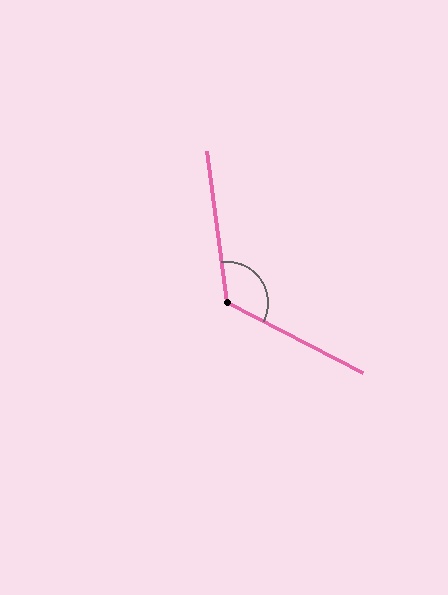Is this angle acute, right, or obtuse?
It is obtuse.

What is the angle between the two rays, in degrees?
Approximately 125 degrees.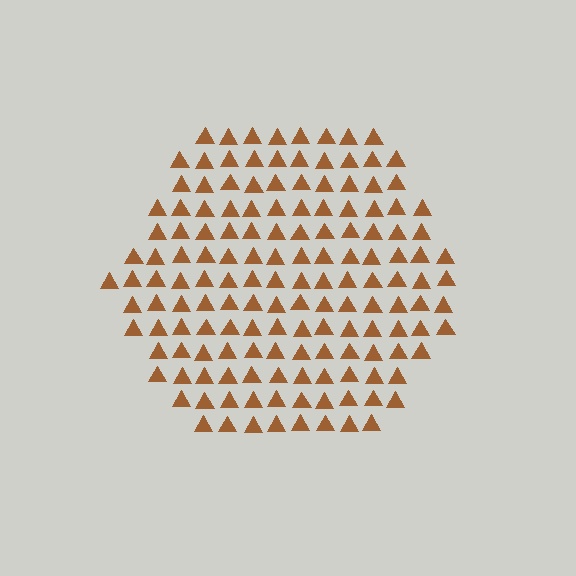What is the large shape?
The large shape is a hexagon.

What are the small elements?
The small elements are triangles.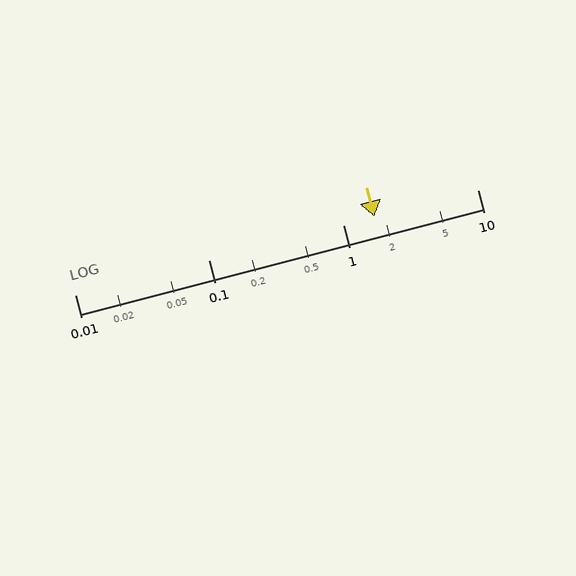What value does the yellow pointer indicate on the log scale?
The pointer indicates approximately 1.7.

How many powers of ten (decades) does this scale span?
The scale spans 3 decades, from 0.01 to 10.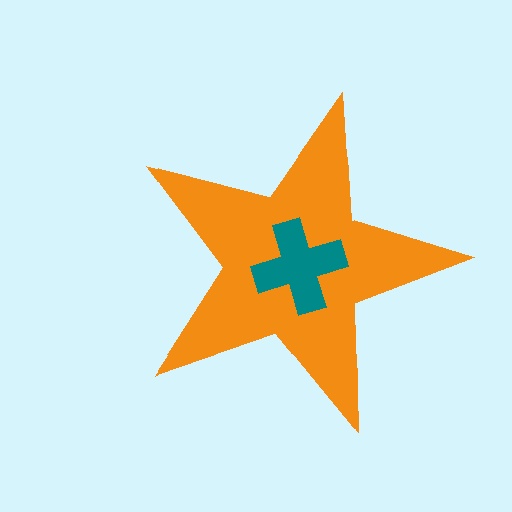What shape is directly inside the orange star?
The teal cross.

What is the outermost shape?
The orange star.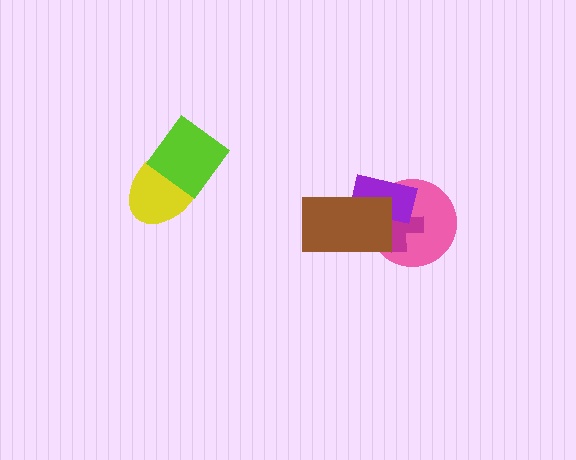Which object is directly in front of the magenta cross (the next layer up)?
The purple rectangle is directly in front of the magenta cross.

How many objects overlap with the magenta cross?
3 objects overlap with the magenta cross.